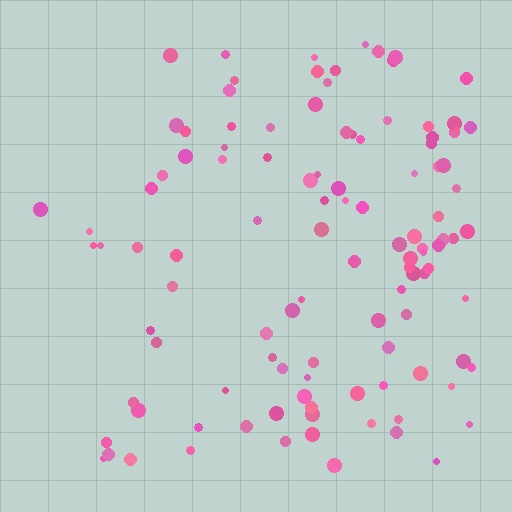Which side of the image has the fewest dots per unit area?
The left.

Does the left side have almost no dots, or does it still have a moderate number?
Still a moderate number, just noticeably fewer than the right.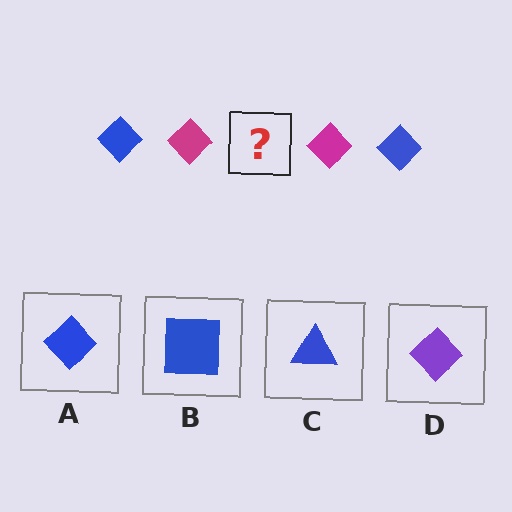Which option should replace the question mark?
Option A.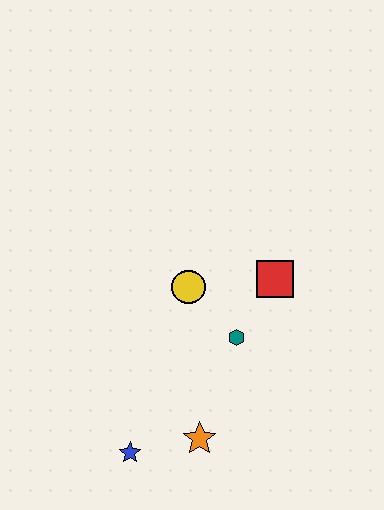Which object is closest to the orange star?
The blue star is closest to the orange star.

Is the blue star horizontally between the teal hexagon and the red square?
No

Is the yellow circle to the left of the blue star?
No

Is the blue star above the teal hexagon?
No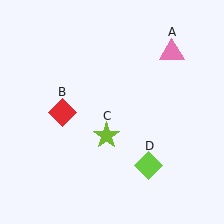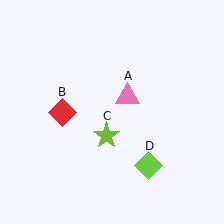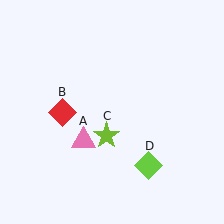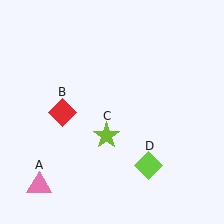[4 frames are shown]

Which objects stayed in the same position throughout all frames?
Red diamond (object B) and lime star (object C) and lime diamond (object D) remained stationary.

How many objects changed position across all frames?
1 object changed position: pink triangle (object A).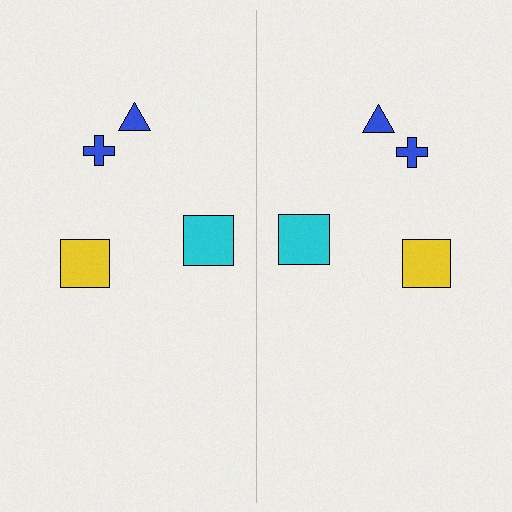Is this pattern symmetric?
Yes, this pattern has bilateral (reflection) symmetry.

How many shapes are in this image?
There are 8 shapes in this image.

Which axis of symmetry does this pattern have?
The pattern has a vertical axis of symmetry running through the center of the image.